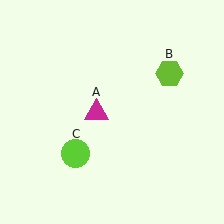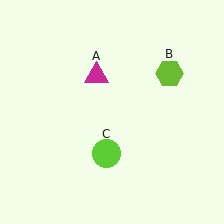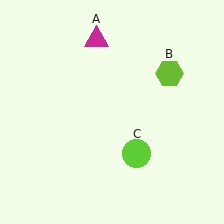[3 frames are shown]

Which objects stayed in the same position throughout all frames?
Lime hexagon (object B) remained stationary.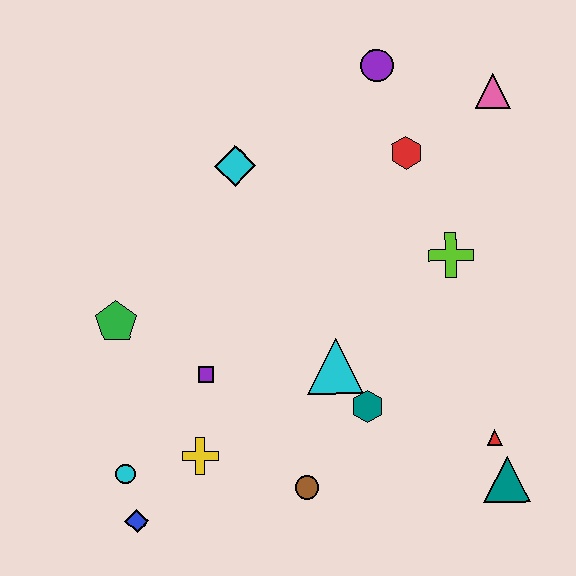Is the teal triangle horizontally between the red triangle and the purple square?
No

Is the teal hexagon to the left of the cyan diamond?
No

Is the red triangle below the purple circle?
Yes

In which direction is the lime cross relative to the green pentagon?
The lime cross is to the right of the green pentagon.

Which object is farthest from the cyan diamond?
The teal triangle is farthest from the cyan diamond.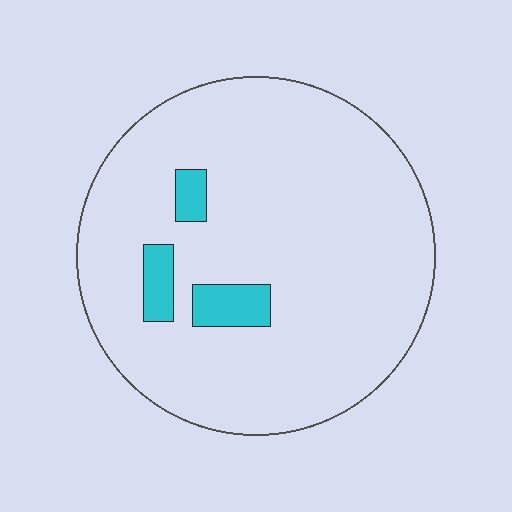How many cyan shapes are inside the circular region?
3.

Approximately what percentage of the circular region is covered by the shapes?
Approximately 5%.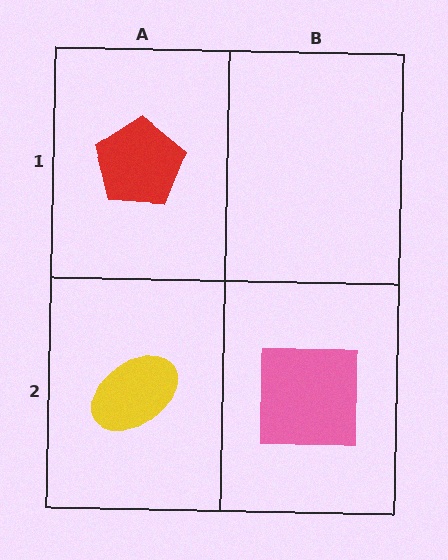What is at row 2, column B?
A pink square.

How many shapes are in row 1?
1 shape.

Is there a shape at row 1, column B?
No, that cell is empty.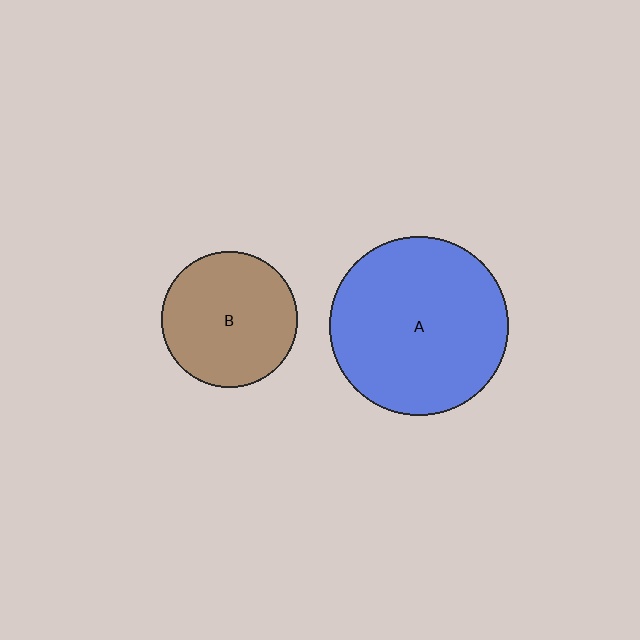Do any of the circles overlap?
No, none of the circles overlap.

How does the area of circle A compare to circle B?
Approximately 1.7 times.